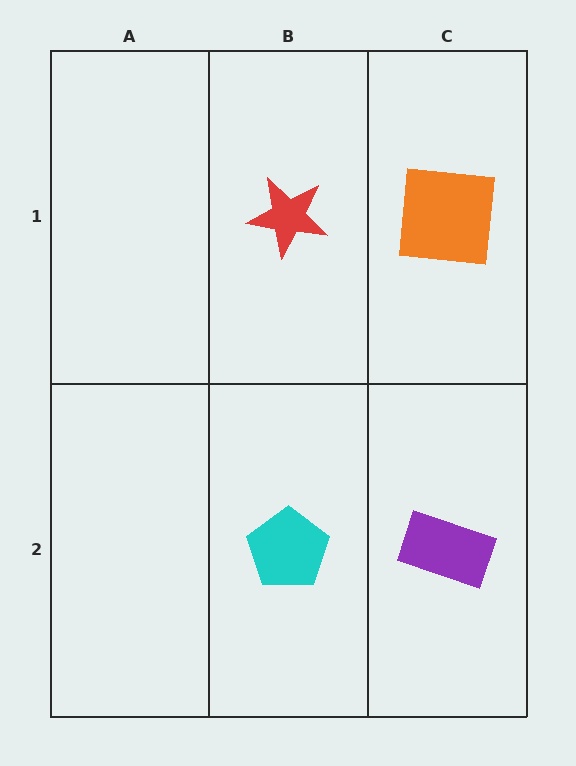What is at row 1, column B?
A red star.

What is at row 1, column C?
An orange square.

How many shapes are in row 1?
2 shapes.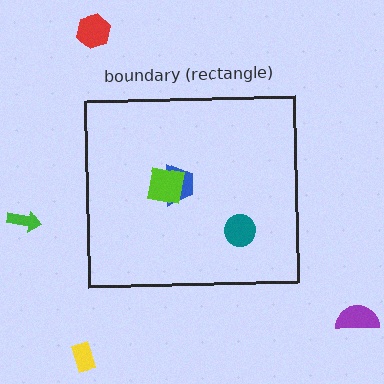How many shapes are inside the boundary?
3 inside, 4 outside.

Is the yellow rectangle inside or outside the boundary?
Outside.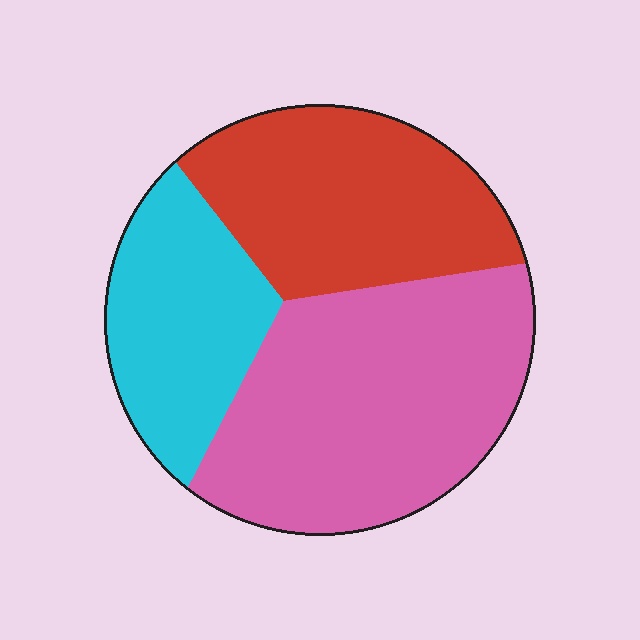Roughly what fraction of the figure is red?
Red covers around 30% of the figure.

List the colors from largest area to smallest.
From largest to smallest: pink, red, cyan.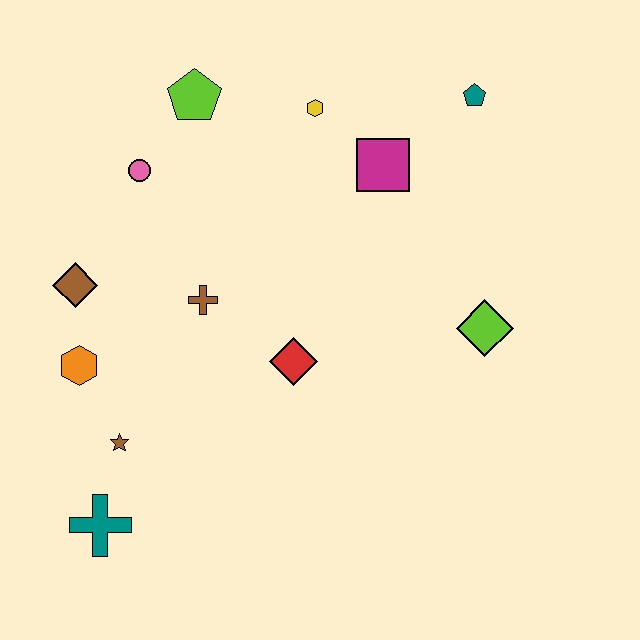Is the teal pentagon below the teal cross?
No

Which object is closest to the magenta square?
The yellow hexagon is closest to the magenta square.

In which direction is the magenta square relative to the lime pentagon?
The magenta square is to the right of the lime pentagon.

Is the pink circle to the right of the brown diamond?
Yes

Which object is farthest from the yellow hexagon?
The teal cross is farthest from the yellow hexagon.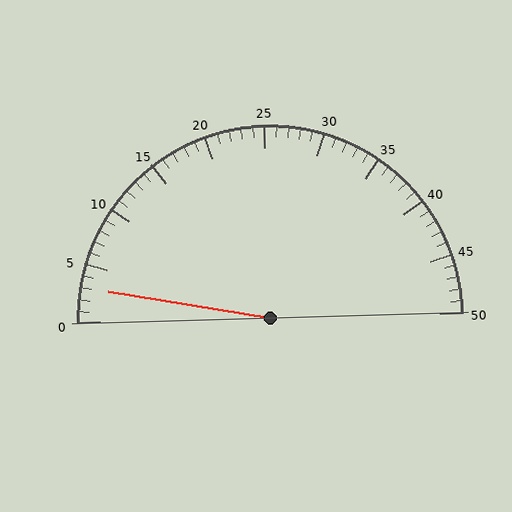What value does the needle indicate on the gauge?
The needle indicates approximately 3.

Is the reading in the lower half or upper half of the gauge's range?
The reading is in the lower half of the range (0 to 50).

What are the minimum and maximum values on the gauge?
The gauge ranges from 0 to 50.